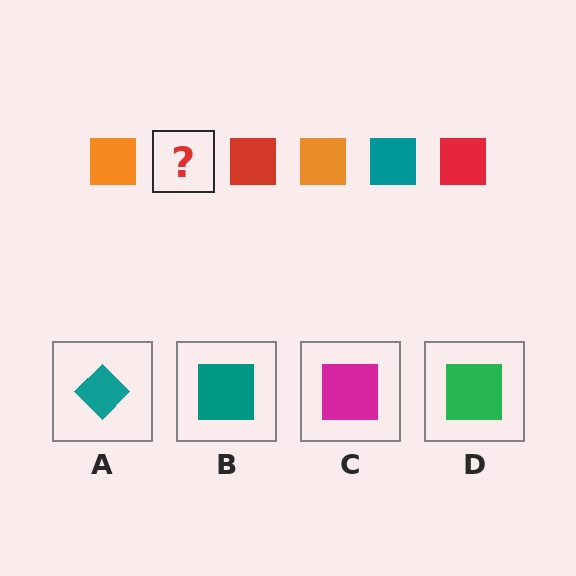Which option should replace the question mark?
Option B.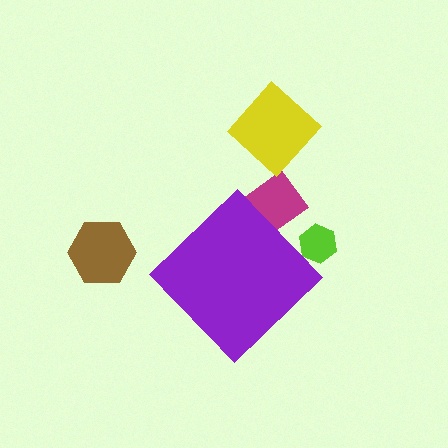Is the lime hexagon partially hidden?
Yes, the lime hexagon is partially hidden behind the purple diamond.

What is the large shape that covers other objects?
A purple diamond.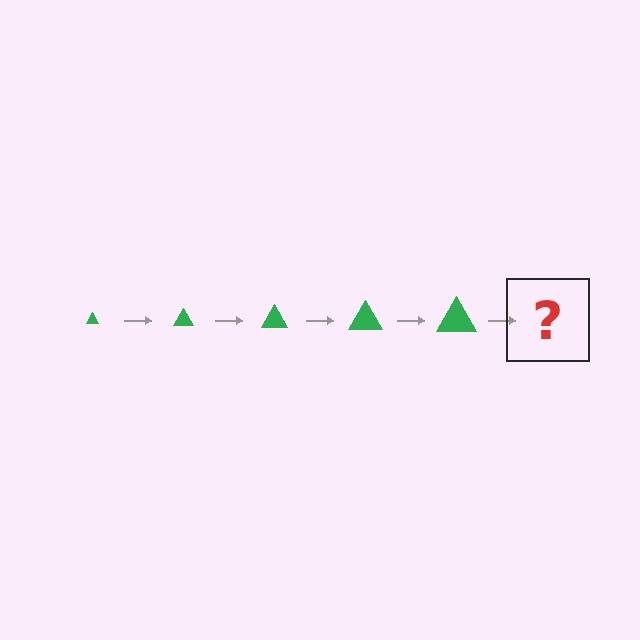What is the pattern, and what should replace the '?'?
The pattern is that the triangle gets progressively larger each step. The '?' should be a green triangle, larger than the previous one.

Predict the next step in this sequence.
The next step is a green triangle, larger than the previous one.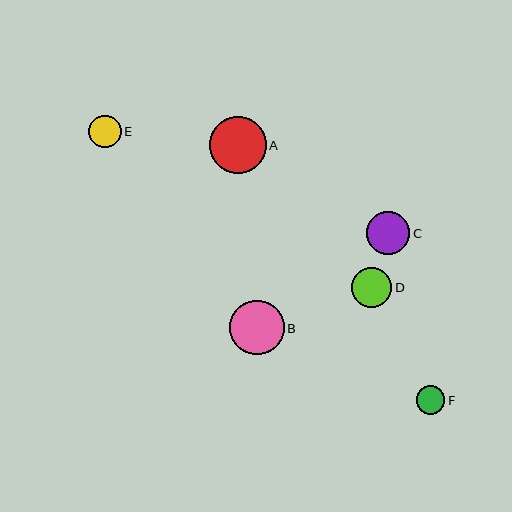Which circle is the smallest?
Circle F is the smallest with a size of approximately 29 pixels.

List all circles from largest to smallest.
From largest to smallest: A, B, C, D, E, F.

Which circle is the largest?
Circle A is the largest with a size of approximately 57 pixels.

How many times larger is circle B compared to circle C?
Circle B is approximately 1.3 times the size of circle C.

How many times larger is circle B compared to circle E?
Circle B is approximately 1.7 times the size of circle E.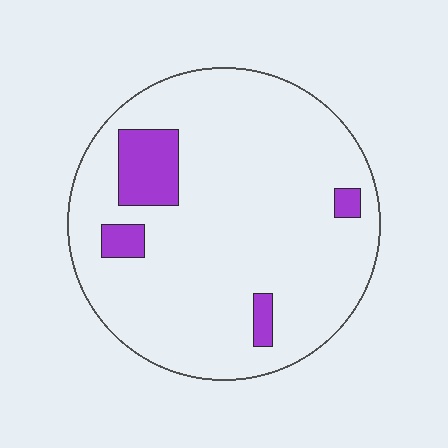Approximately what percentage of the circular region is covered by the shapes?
Approximately 10%.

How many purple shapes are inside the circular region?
4.